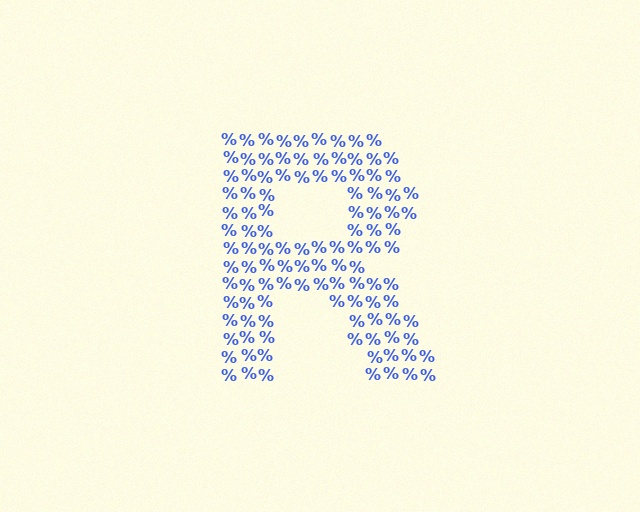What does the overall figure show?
The overall figure shows the letter R.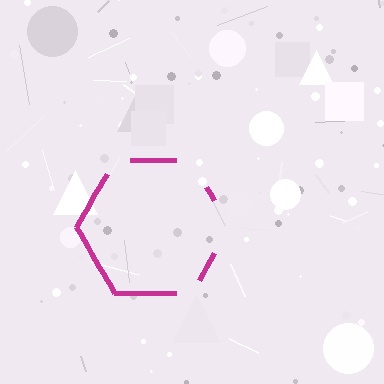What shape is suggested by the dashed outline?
The dashed outline suggests a hexagon.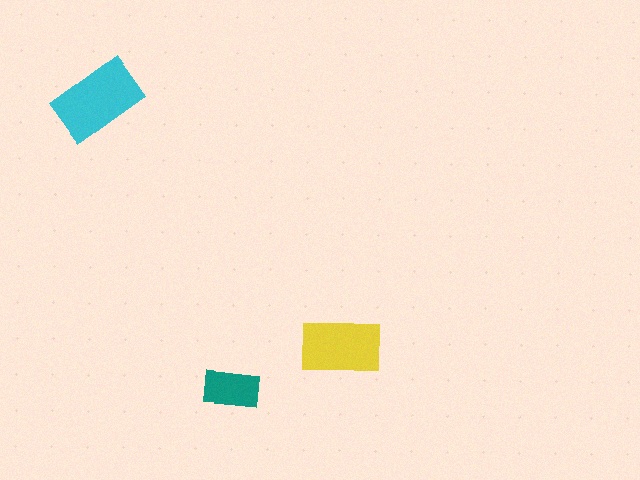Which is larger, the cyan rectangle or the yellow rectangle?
The cyan one.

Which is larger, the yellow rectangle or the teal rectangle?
The yellow one.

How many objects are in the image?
There are 3 objects in the image.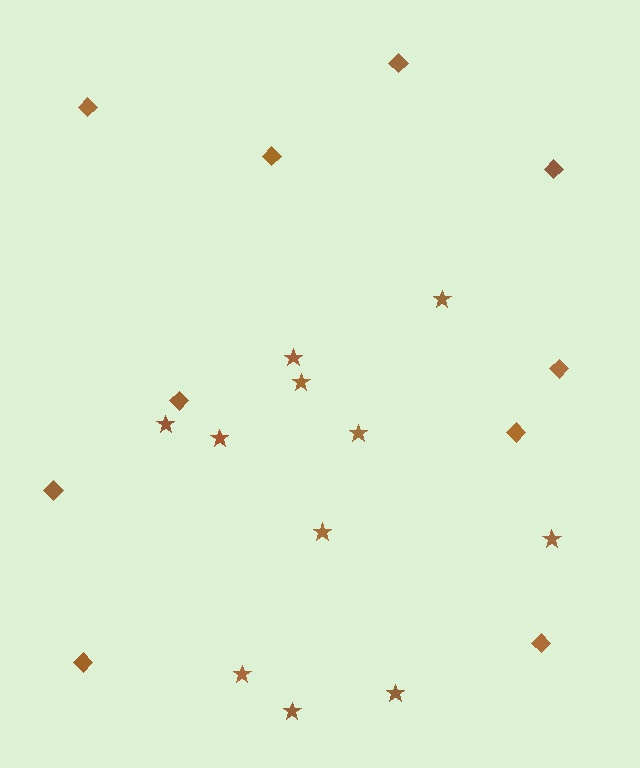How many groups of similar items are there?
There are 2 groups: one group of diamonds (10) and one group of stars (11).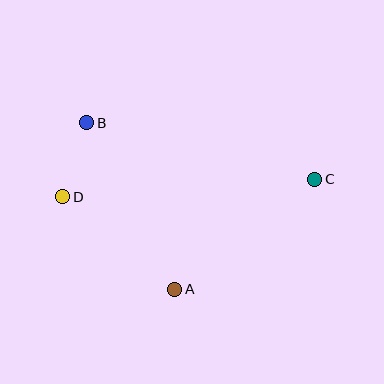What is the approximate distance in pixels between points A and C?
The distance between A and C is approximately 178 pixels.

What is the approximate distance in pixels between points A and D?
The distance between A and D is approximately 145 pixels.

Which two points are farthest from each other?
Points C and D are farthest from each other.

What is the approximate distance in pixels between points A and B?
The distance between A and B is approximately 188 pixels.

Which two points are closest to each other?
Points B and D are closest to each other.